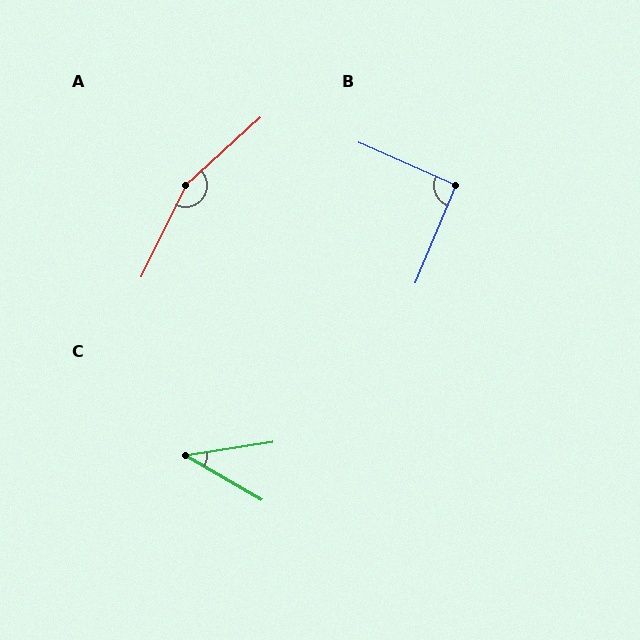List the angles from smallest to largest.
C (39°), B (91°), A (159°).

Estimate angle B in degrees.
Approximately 91 degrees.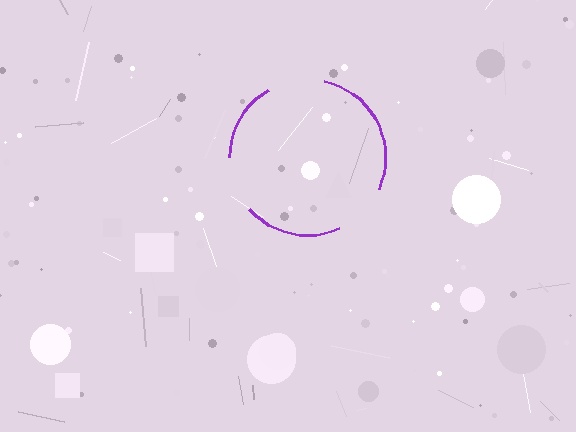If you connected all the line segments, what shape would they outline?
They would outline a circle.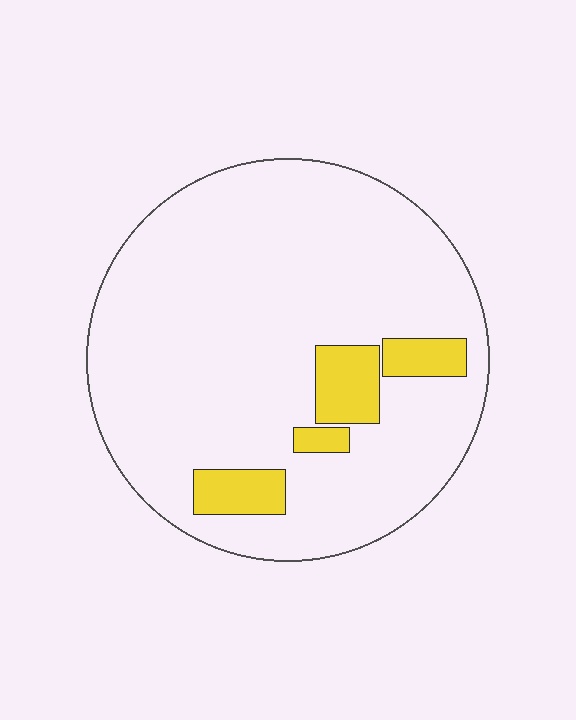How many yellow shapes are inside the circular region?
4.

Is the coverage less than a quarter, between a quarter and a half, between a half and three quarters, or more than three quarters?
Less than a quarter.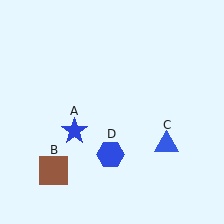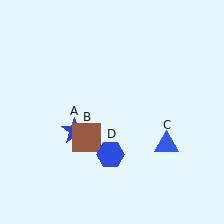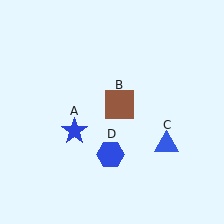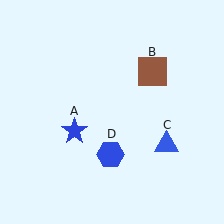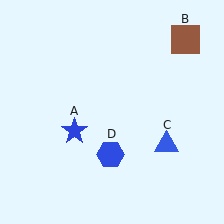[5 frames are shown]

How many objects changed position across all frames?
1 object changed position: brown square (object B).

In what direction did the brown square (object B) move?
The brown square (object B) moved up and to the right.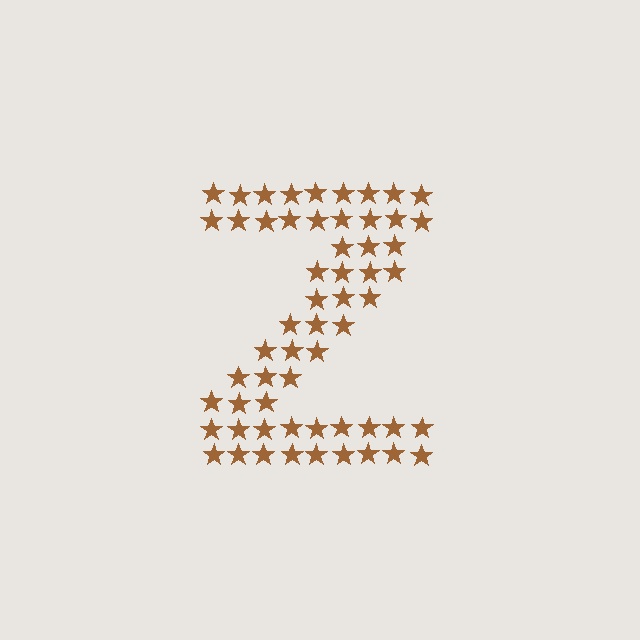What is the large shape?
The large shape is the letter Z.